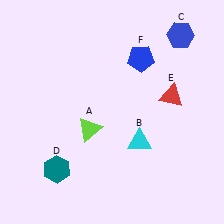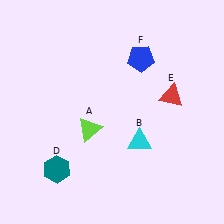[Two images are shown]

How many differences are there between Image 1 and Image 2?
There is 1 difference between the two images.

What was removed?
The blue hexagon (C) was removed in Image 2.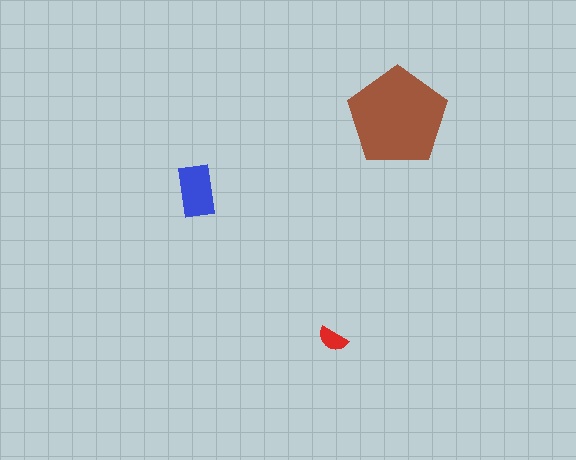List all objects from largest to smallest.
The brown pentagon, the blue rectangle, the red semicircle.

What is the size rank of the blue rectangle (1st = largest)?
2nd.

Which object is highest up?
The brown pentagon is topmost.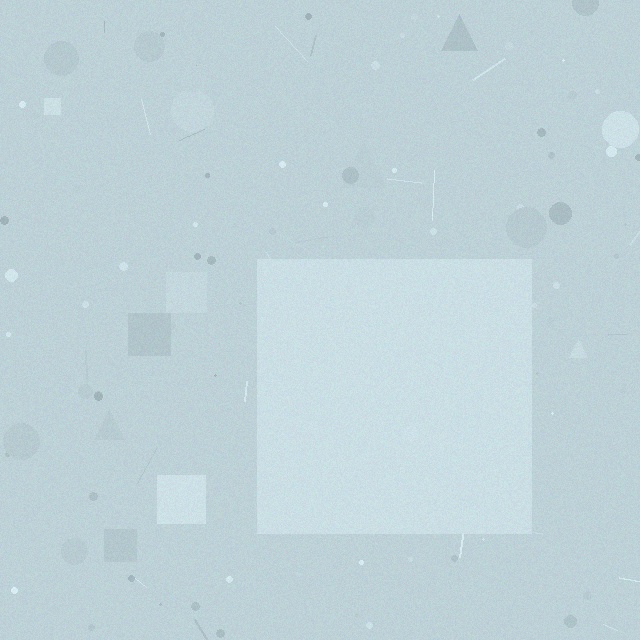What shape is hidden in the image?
A square is hidden in the image.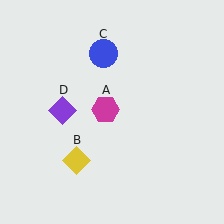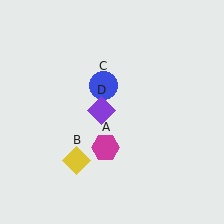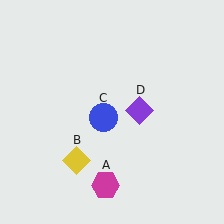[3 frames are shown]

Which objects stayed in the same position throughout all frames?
Yellow diamond (object B) remained stationary.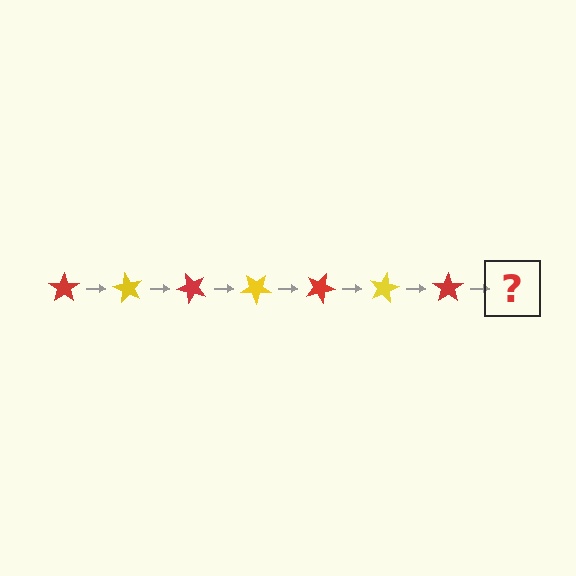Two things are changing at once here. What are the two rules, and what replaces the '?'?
The two rules are that it rotates 60 degrees each step and the color cycles through red and yellow. The '?' should be a yellow star, rotated 420 degrees from the start.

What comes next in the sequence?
The next element should be a yellow star, rotated 420 degrees from the start.